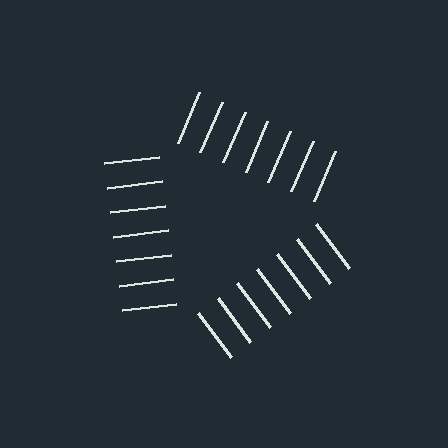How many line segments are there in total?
21 — 7 along each of the 3 edges.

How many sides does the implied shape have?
3 sides — the line-ends trace a triangle.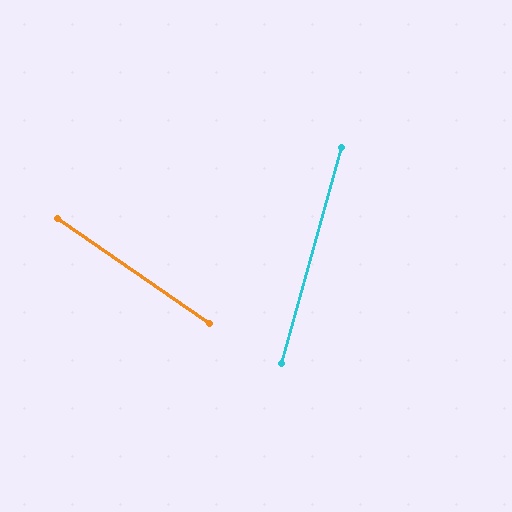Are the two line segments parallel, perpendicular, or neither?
Neither parallel nor perpendicular — they differ by about 71°.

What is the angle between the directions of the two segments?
Approximately 71 degrees.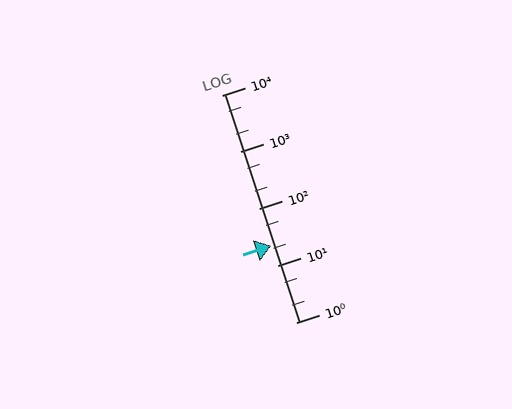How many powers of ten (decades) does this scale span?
The scale spans 4 decades, from 1 to 10000.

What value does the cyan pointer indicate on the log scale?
The pointer indicates approximately 22.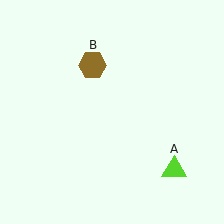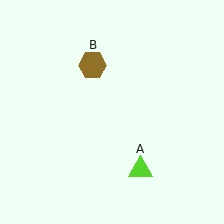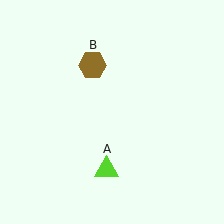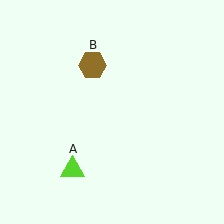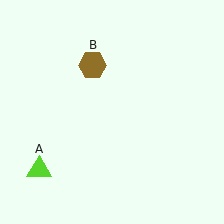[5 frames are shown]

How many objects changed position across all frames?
1 object changed position: lime triangle (object A).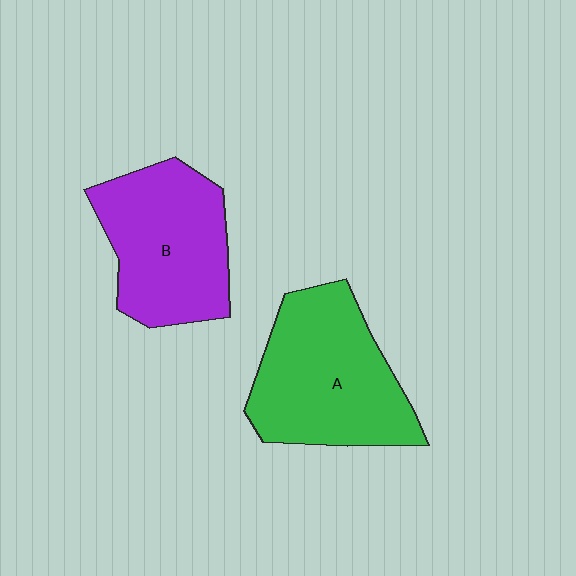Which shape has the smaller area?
Shape B (purple).